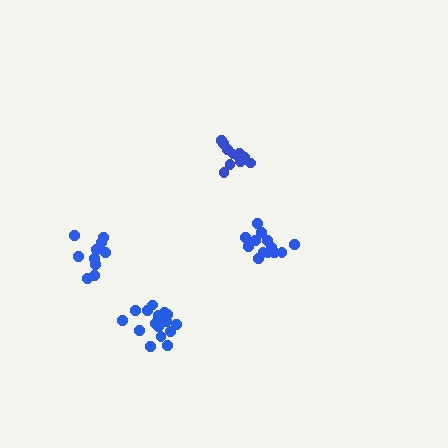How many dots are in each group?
Group 1: 12 dots, Group 2: 13 dots, Group 3: 10 dots, Group 4: 16 dots (51 total).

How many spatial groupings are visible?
There are 4 spatial groupings.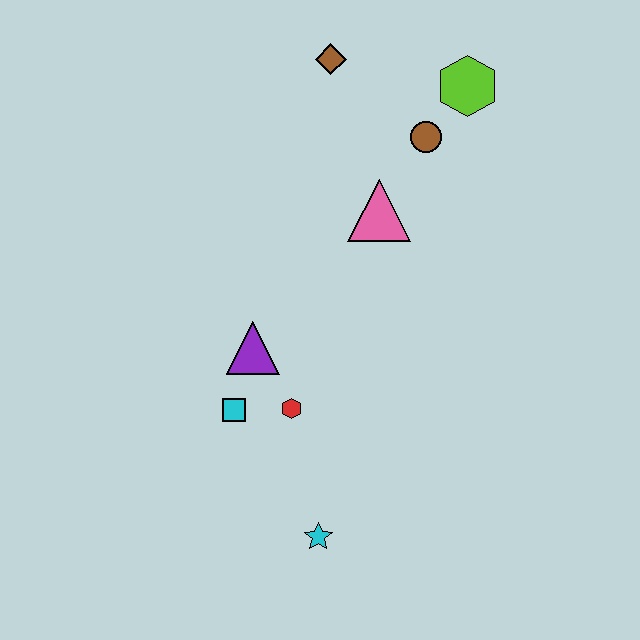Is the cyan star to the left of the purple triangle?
No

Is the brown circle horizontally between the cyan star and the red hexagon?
No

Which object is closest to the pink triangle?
The brown circle is closest to the pink triangle.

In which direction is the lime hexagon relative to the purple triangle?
The lime hexagon is above the purple triangle.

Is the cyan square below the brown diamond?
Yes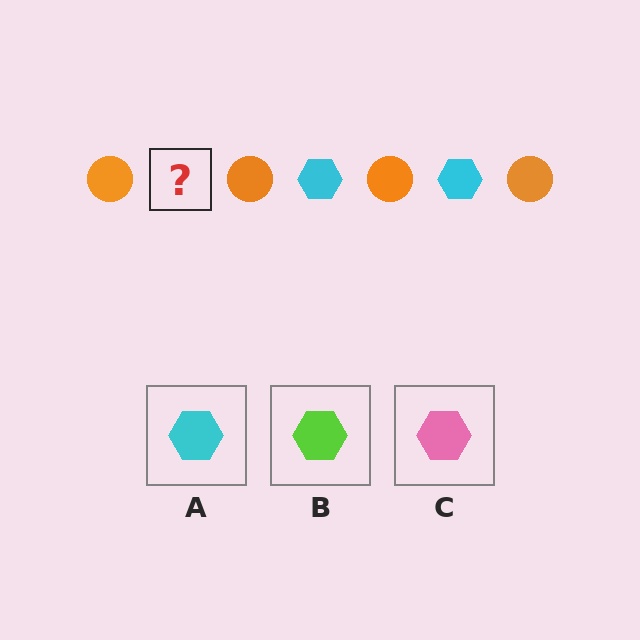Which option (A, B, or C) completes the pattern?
A.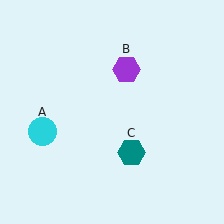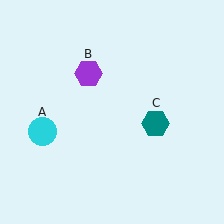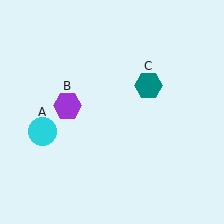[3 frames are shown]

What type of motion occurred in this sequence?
The purple hexagon (object B), teal hexagon (object C) rotated counterclockwise around the center of the scene.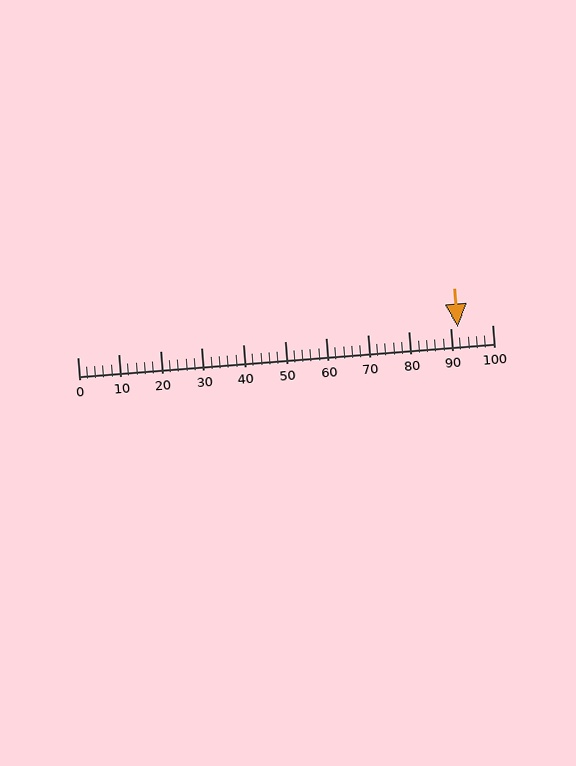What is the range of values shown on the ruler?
The ruler shows values from 0 to 100.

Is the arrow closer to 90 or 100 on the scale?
The arrow is closer to 90.